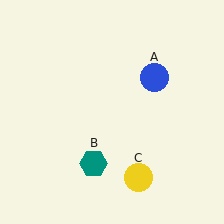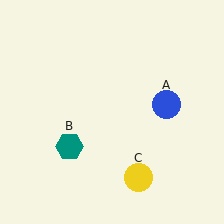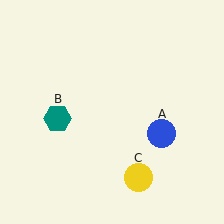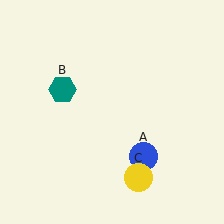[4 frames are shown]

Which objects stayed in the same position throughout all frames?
Yellow circle (object C) remained stationary.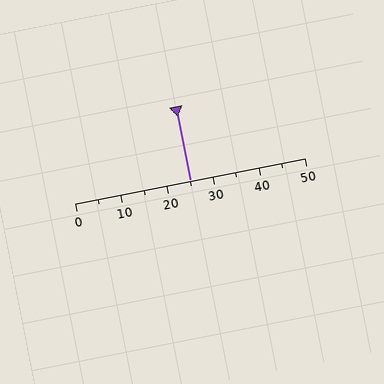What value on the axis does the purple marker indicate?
The marker indicates approximately 25.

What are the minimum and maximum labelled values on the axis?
The axis runs from 0 to 50.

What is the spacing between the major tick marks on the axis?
The major ticks are spaced 10 apart.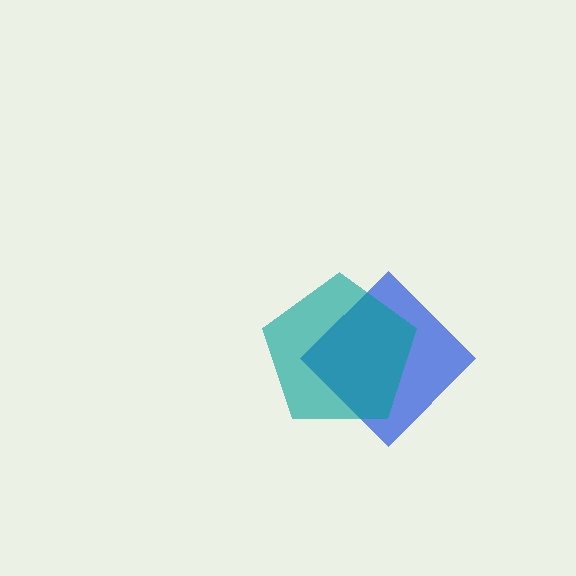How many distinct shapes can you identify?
There are 2 distinct shapes: a blue diamond, a teal pentagon.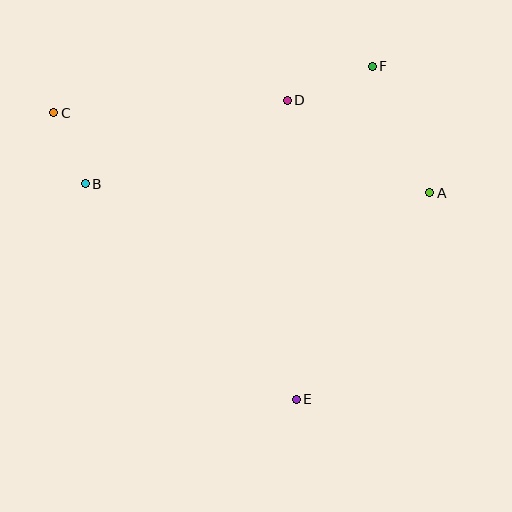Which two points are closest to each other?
Points B and C are closest to each other.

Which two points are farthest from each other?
Points A and C are farthest from each other.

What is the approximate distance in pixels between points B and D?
The distance between B and D is approximately 218 pixels.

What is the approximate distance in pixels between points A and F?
The distance between A and F is approximately 139 pixels.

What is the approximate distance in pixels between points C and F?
The distance between C and F is approximately 322 pixels.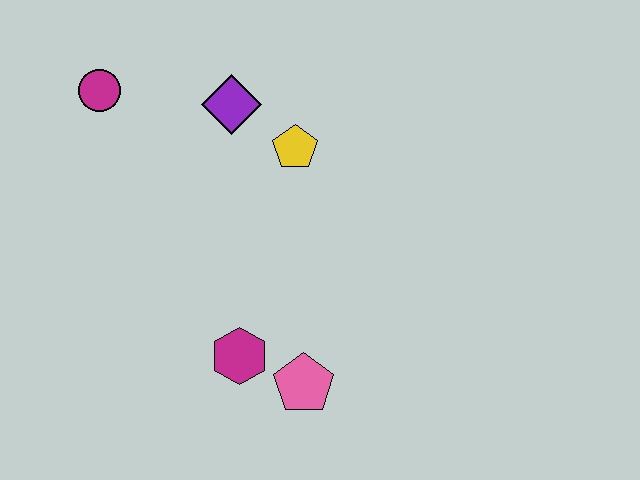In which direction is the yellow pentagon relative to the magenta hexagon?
The yellow pentagon is above the magenta hexagon.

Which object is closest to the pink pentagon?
The magenta hexagon is closest to the pink pentagon.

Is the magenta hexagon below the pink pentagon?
No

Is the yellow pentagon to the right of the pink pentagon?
No